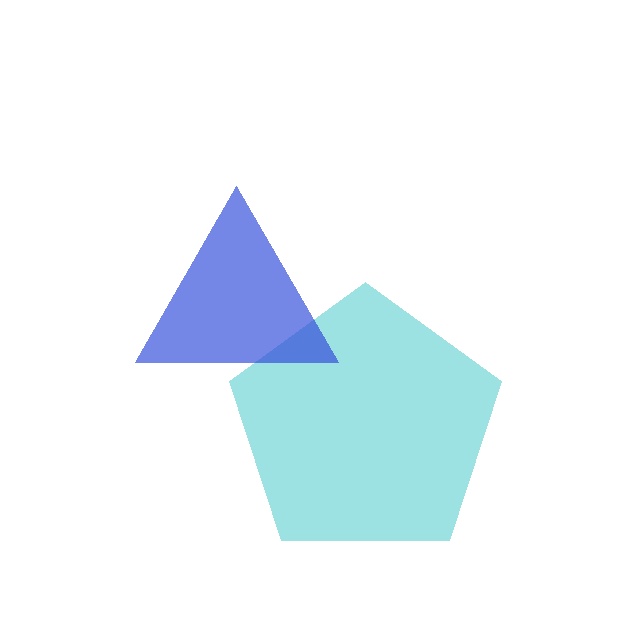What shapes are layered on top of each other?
The layered shapes are: a cyan pentagon, a blue triangle.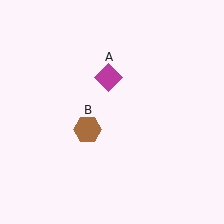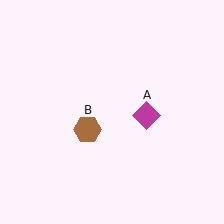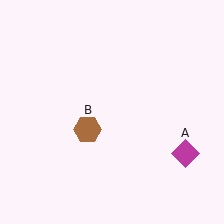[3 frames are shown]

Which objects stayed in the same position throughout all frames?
Brown hexagon (object B) remained stationary.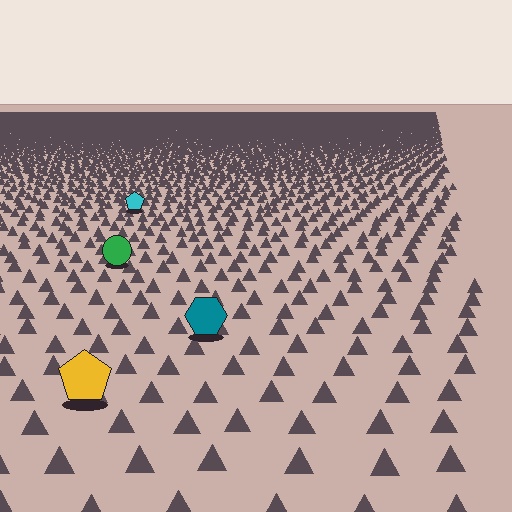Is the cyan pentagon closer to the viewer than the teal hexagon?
No. The teal hexagon is closer — you can tell from the texture gradient: the ground texture is coarser near it.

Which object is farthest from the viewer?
The cyan pentagon is farthest from the viewer. It appears smaller and the ground texture around it is denser.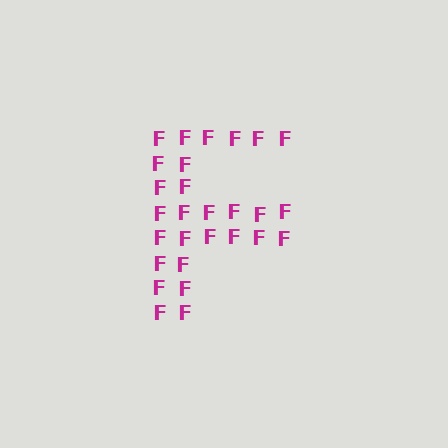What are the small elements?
The small elements are letter F's.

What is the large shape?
The large shape is the letter F.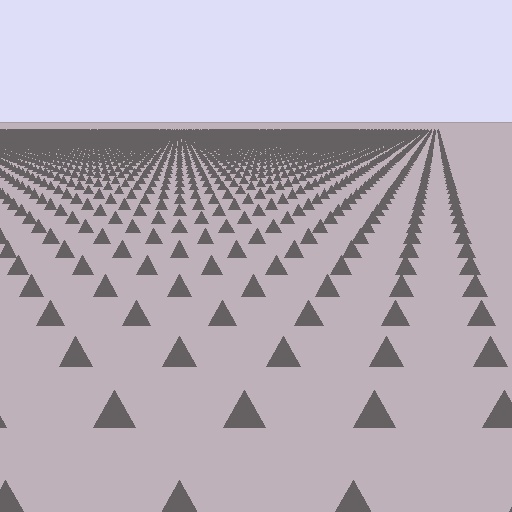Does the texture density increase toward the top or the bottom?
Density increases toward the top.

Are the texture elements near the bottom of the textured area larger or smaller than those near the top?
Larger. Near the bottom, elements are closer to the viewer and appear at a bigger on-screen size.